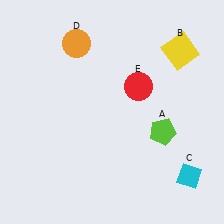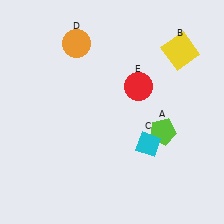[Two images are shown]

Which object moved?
The cyan diamond (C) moved left.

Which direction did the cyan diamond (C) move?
The cyan diamond (C) moved left.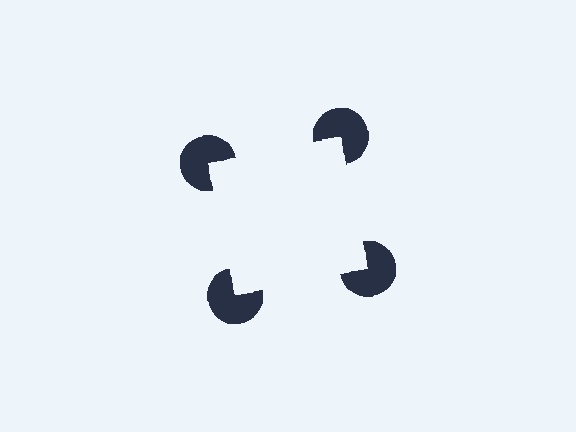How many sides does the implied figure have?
4 sides.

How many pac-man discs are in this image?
There are 4 — one at each vertex of the illusory square.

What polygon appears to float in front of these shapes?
An illusory square — its edges are inferred from the aligned wedge cuts in the pac-man discs, not physically drawn.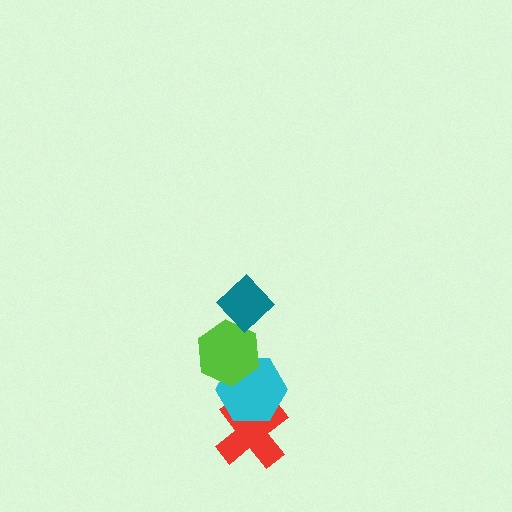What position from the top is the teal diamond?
The teal diamond is 1st from the top.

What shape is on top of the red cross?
The cyan hexagon is on top of the red cross.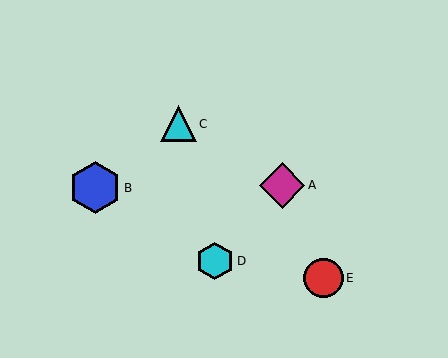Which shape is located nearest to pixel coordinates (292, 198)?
The magenta diamond (labeled A) at (282, 185) is nearest to that location.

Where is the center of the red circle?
The center of the red circle is at (324, 278).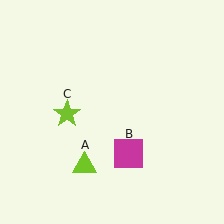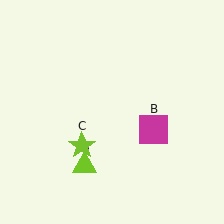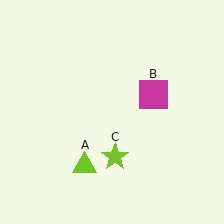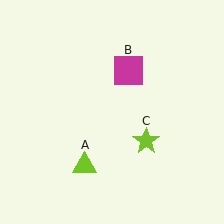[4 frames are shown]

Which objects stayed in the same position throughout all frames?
Lime triangle (object A) remained stationary.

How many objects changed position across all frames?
2 objects changed position: magenta square (object B), lime star (object C).